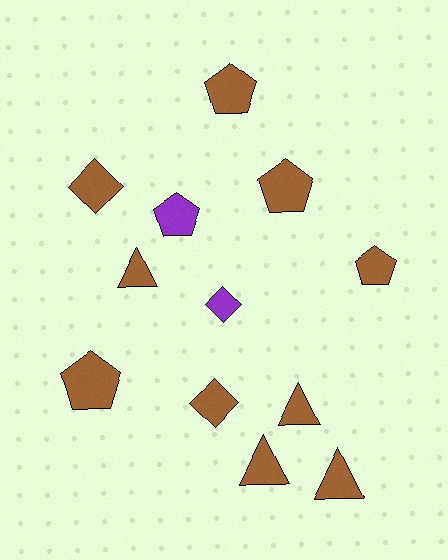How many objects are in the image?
There are 12 objects.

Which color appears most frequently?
Brown, with 10 objects.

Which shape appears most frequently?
Pentagon, with 5 objects.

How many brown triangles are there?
There are 4 brown triangles.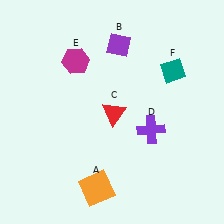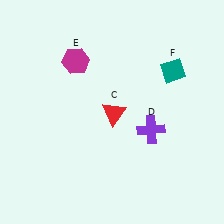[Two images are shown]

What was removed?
The purple diamond (B), the orange square (A) were removed in Image 2.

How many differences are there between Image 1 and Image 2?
There are 2 differences between the two images.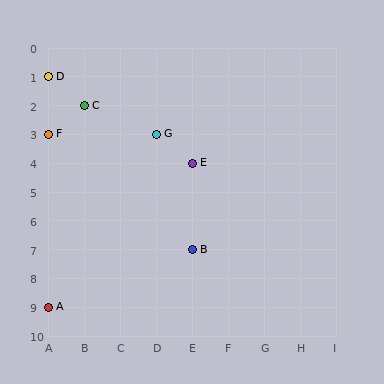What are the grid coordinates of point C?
Point C is at grid coordinates (B, 2).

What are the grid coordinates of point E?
Point E is at grid coordinates (E, 4).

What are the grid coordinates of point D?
Point D is at grid coordinates (A, 1).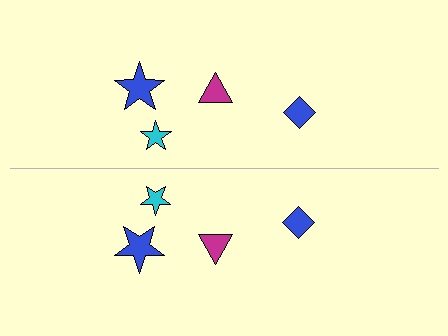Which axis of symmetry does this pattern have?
The pattern has a horizontal axis of symmetry running through the center of the image.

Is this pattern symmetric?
Yes, this pattern has bilateral (reflection) symmetry.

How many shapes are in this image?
There are 8 shapes in this image.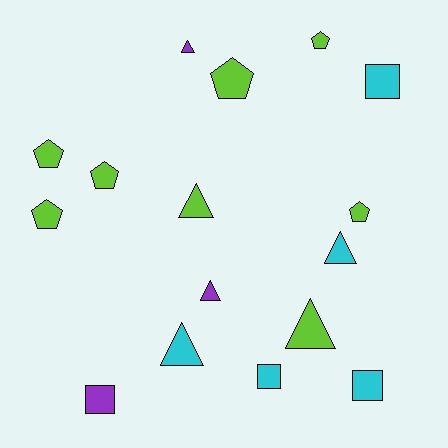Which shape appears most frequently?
Triangle, with 6 objects.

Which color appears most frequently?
Lime, with 8 objects.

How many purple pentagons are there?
There are no purple pentagons.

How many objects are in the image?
There are 16 objects.